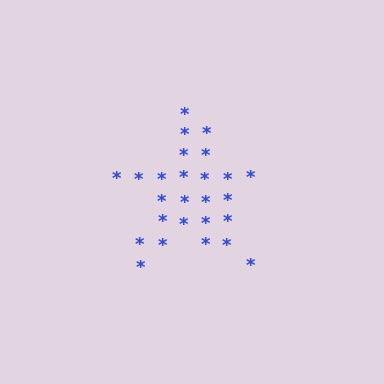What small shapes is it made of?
It is made of small asterisks.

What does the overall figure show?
The overall figure shows a star.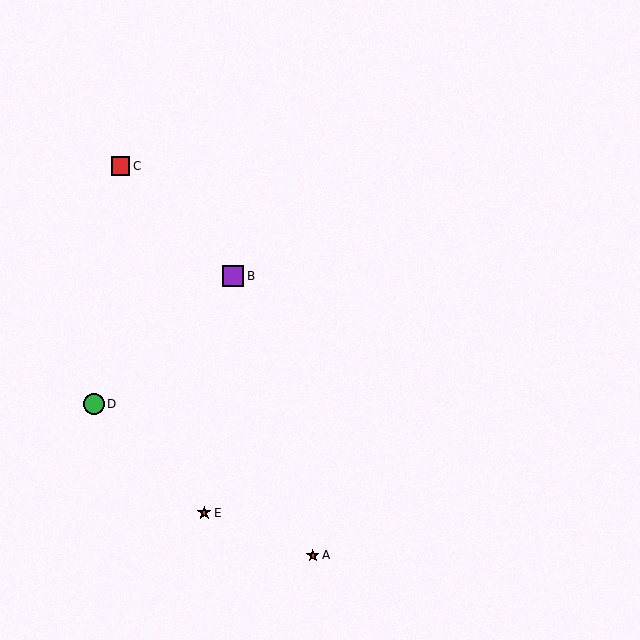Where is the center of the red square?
The center of the red square is at (121, 166).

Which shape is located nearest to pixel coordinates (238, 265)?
The purple square (labeled B) at (233, 276) is nearest to that location.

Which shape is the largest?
The purple square (labeled B) is the largest.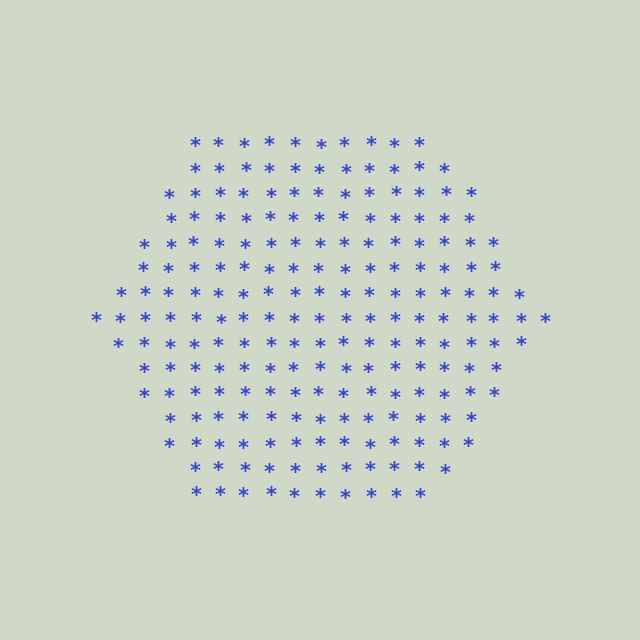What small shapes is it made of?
It is made of small asterisks.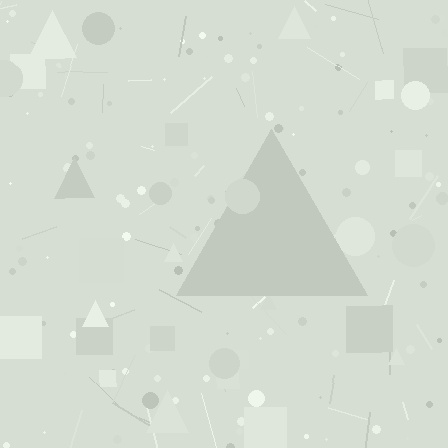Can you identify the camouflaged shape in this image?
The camouflaged shape is a triangle.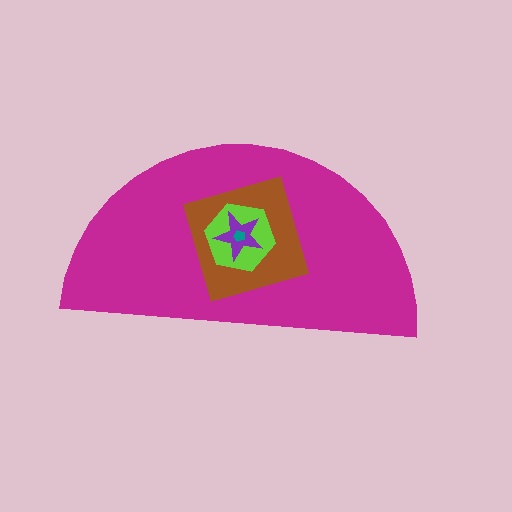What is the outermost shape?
The magenta semicircle.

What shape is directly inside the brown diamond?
The lime hexagon.